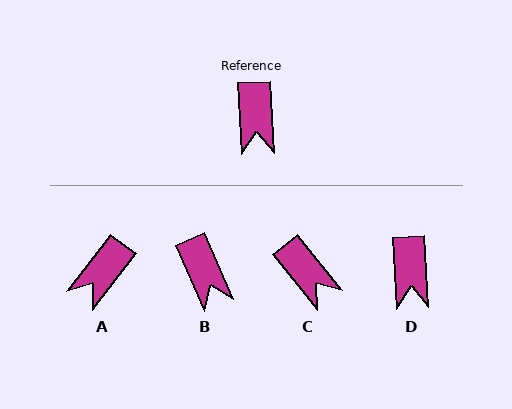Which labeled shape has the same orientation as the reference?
D.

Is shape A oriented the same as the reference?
No, it is off by about 40 degrees.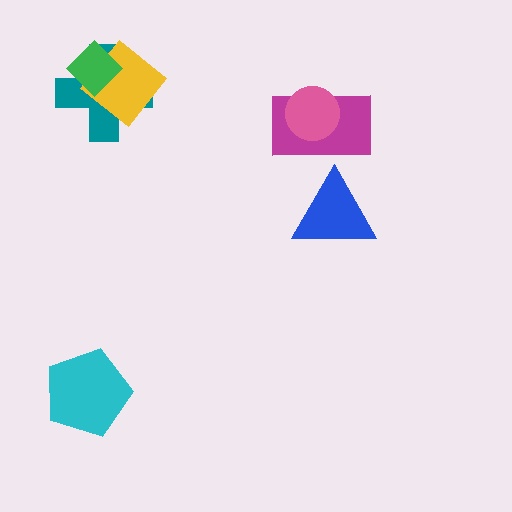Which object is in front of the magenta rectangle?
The pink circle is in front of the magenta rectangle.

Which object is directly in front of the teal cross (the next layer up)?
The yellow diamond is directly in front of the teal cross.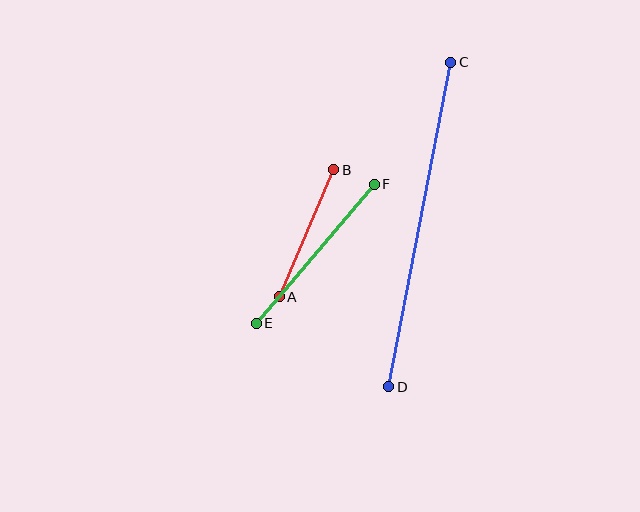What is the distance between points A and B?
The distance is approximately 138 pixels.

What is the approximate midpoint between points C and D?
The midpoint is at approximately (420, 224) pixels.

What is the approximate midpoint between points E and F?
The midpoint is at approximately (315, 254) pixels.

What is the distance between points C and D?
The distance is approximately 331 pixels.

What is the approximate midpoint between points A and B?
The midpoint is at approximately (307, 233) pixels.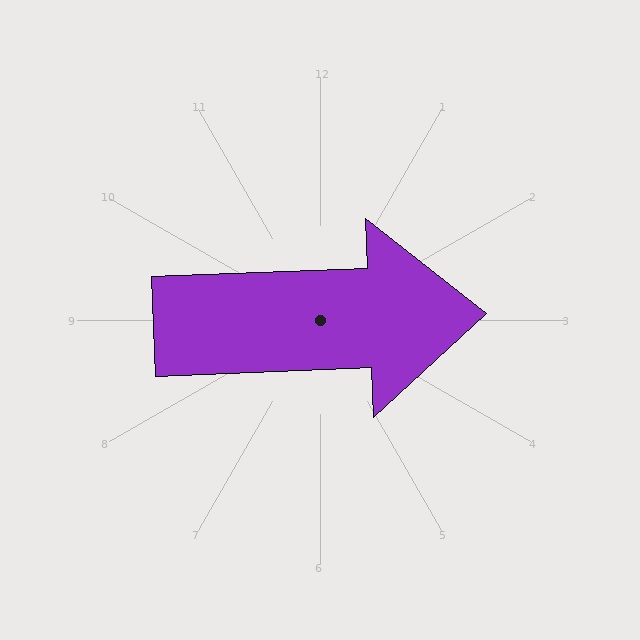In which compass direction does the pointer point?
East.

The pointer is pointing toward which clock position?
Roughly 3 o'clock.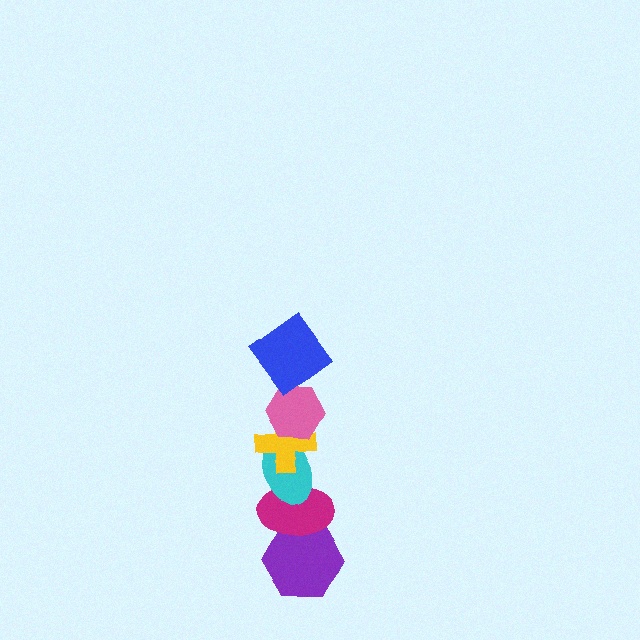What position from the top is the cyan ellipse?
The cyan ellipse is 4th from the top.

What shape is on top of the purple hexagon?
The magenta ellipse is on top of the purple hexagon.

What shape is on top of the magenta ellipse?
The cyan ellipse is on top of the magenta ellipse.